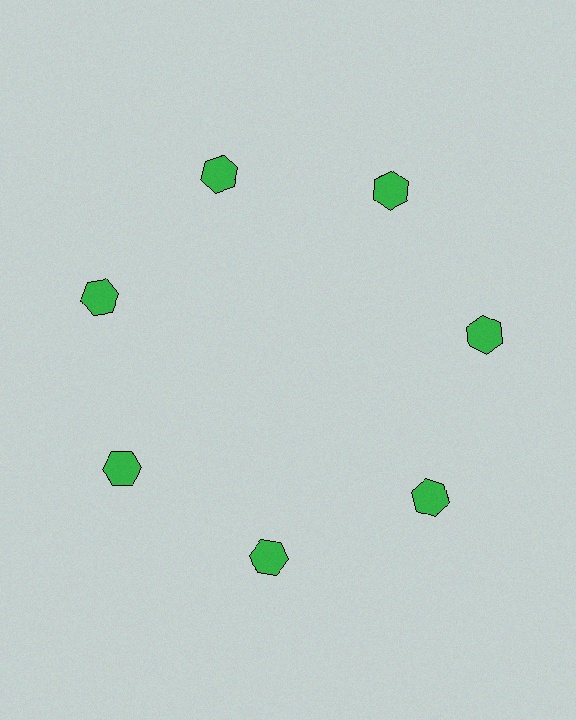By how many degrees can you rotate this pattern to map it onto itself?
The pattern maps onto itself every 51 degrees of rotation.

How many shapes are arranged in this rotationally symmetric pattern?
There are 7 shapes, arranged in 7 groups of 1.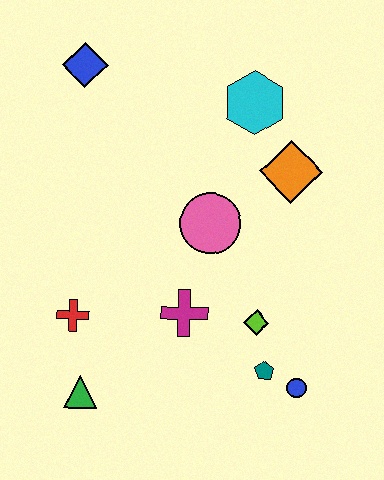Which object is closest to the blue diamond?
The cyan hexagon is closest to the blue diamond.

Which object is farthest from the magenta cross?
The blue diamond is farthest from the magenta cross.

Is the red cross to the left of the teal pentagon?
Yes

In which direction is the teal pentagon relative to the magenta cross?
The teal pentagon is to the right of the magenta cross.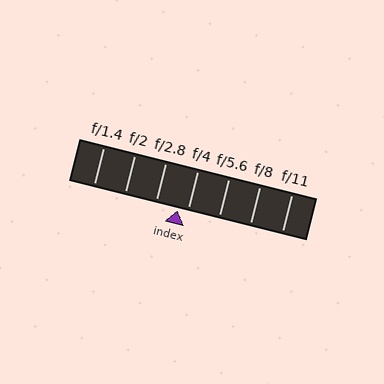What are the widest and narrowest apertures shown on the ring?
The widest aperture shown is f/1.4 and the narrowest is f/11.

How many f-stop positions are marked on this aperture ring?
There are 7 f-stop positions marked.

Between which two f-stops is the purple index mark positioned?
The index mark is between f/2.8 and f/4.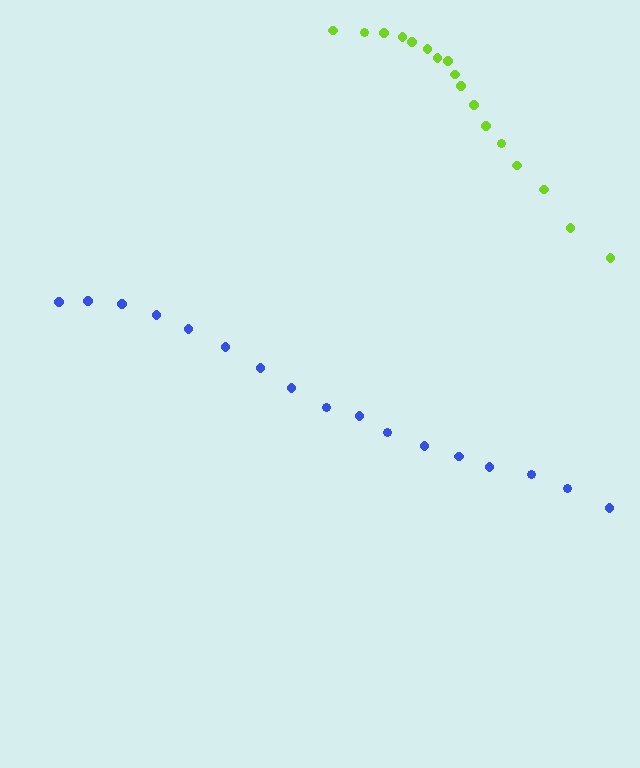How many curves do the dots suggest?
There are 2 distinct paths.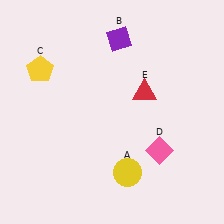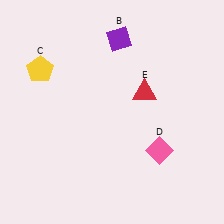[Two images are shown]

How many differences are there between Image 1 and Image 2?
There is 1 difference between the two images.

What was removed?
The yellow circle (A) was removed in Image 2.